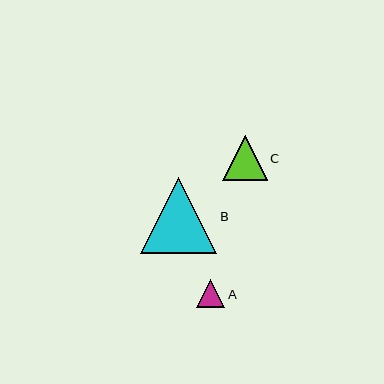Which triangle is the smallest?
Triangle A is the smallest with a size of approximately 28 pixels.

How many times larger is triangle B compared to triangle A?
Triangle B is approximately 2.7 times the size of triangle A.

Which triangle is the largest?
Triangle B is the largest with a size of approximately 76 pixels.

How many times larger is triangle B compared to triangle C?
Triangle B is approximately 1.7 times the size of triangle C.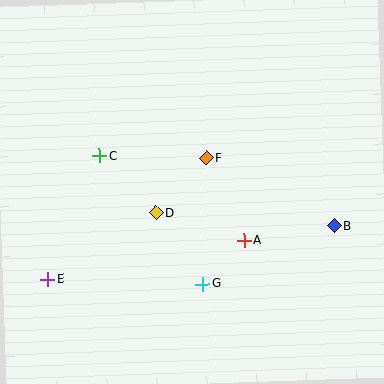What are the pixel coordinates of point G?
Point G is at (203, 284).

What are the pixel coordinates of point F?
Point F is at (206, 158).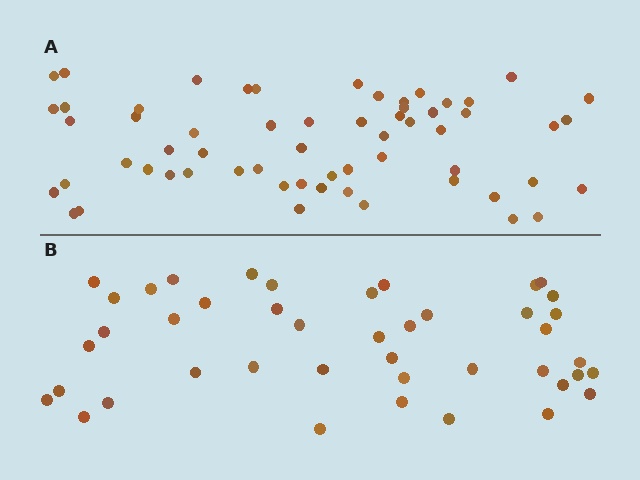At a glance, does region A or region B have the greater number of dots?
Region A (the top region) has more dots.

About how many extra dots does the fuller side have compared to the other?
Region A has approximately 15 more dots than region B.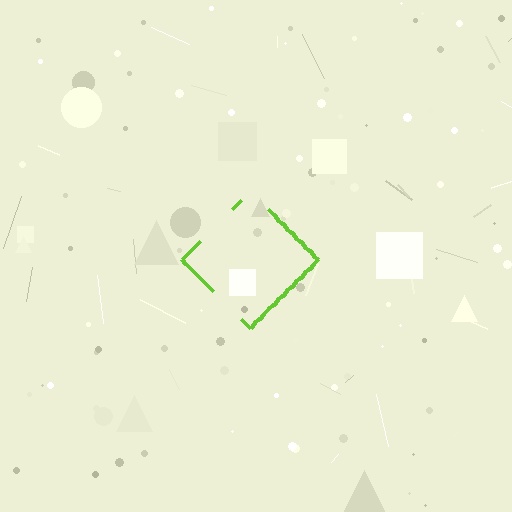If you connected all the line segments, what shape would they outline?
They would outline a diamond.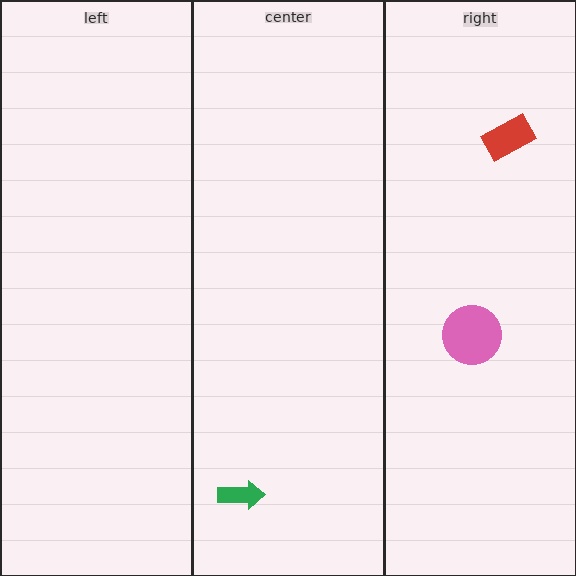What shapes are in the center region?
The green arrow.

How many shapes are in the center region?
1.